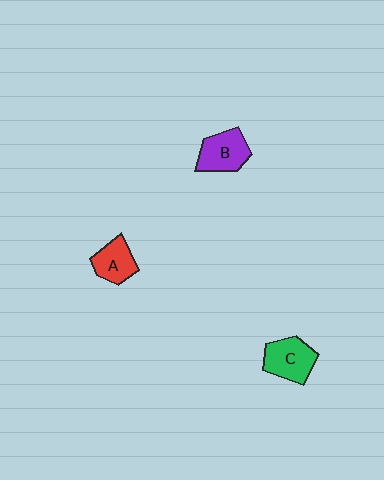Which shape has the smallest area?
Shape A (red).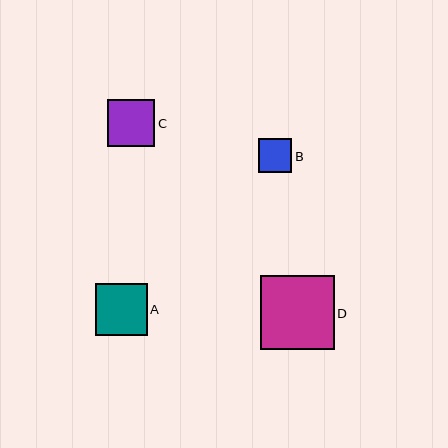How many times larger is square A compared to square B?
Square A is approximately 1.5 times the size of square B.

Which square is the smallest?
Square B is the smallest with a size of approximately 33 pixels.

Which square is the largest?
Square D is the largest with a size of approximately 74 pixels.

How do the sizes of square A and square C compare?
Square A and square C are approximately the same size.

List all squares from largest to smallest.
From largest to smallest: D, A, C, B.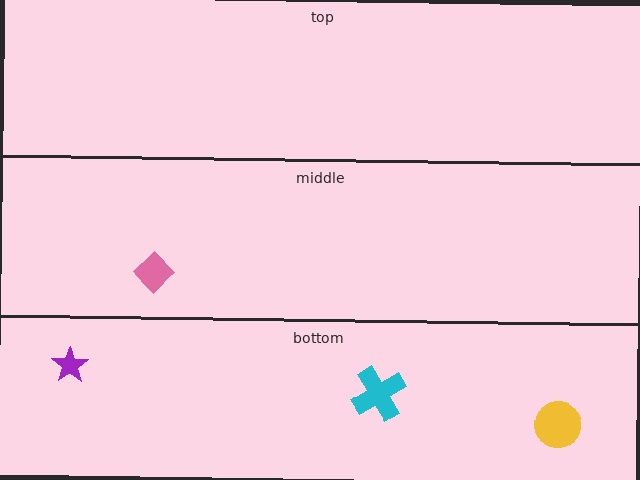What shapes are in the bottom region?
The cyan cross, the purple star, the yellow circle.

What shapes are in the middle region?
The pink diamond.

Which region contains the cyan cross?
The bottom region.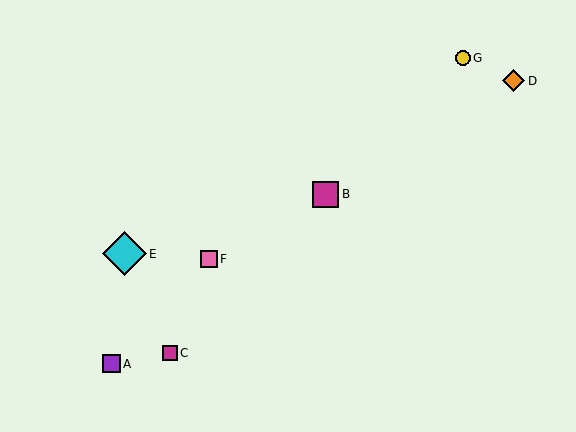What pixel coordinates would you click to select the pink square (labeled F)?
Click at (209, 259) to select the pink square F.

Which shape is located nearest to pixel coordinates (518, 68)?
The orange diamond (labeled D) at (514, 81) is nearest to that location.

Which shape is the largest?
The cyan diamond (labeled E) is the largest.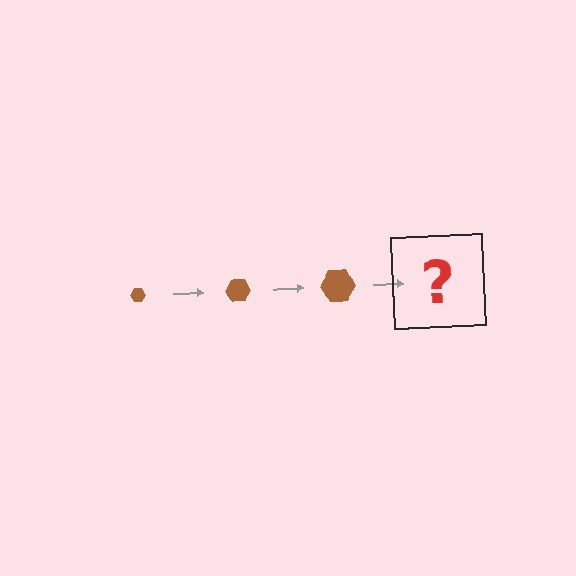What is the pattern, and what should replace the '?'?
The pattern is that the hexagon gets progressively larger each step. The '?' should be a brown hexagon, larger than the previous one.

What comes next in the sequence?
The next element should be a brown hexagon, larger than the previous one.